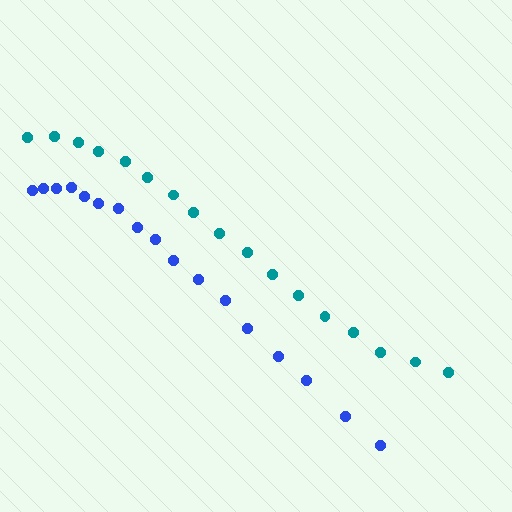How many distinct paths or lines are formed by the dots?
There are 2 distinct paths.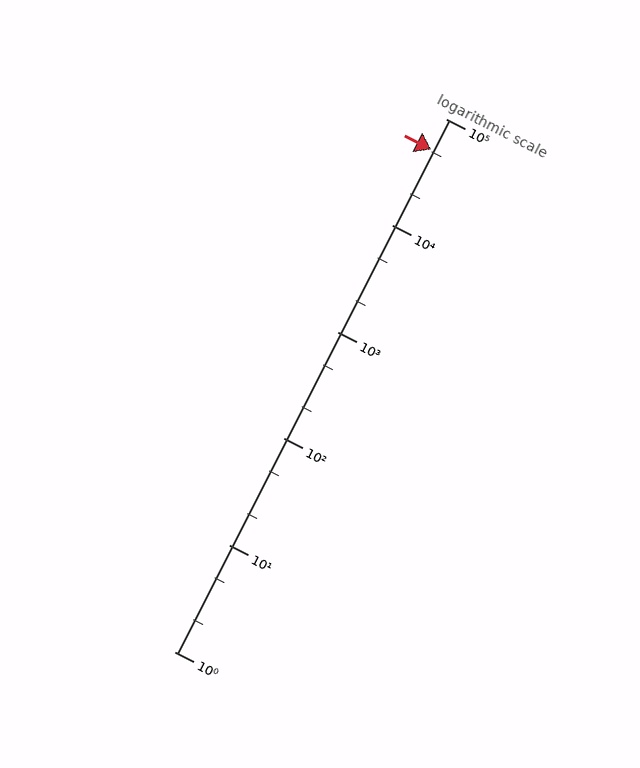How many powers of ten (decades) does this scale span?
The scale spans 5 decades, from 1 to 100000.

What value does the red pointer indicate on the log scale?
The pointer indicates approximately 51000.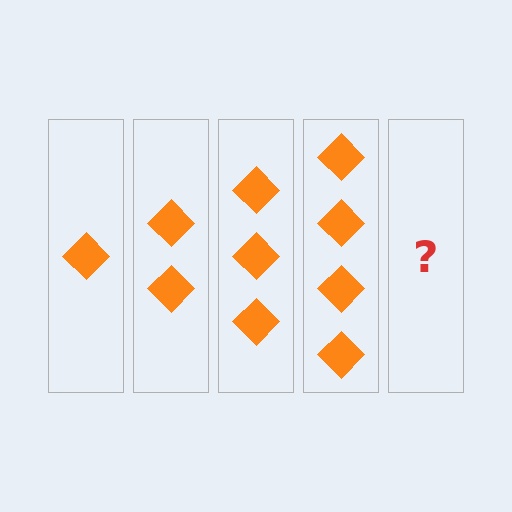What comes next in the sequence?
The next element should be 5 diamonds.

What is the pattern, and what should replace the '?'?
The pattern is that each step adds one more diamond. The '?' should be 5 diamonds.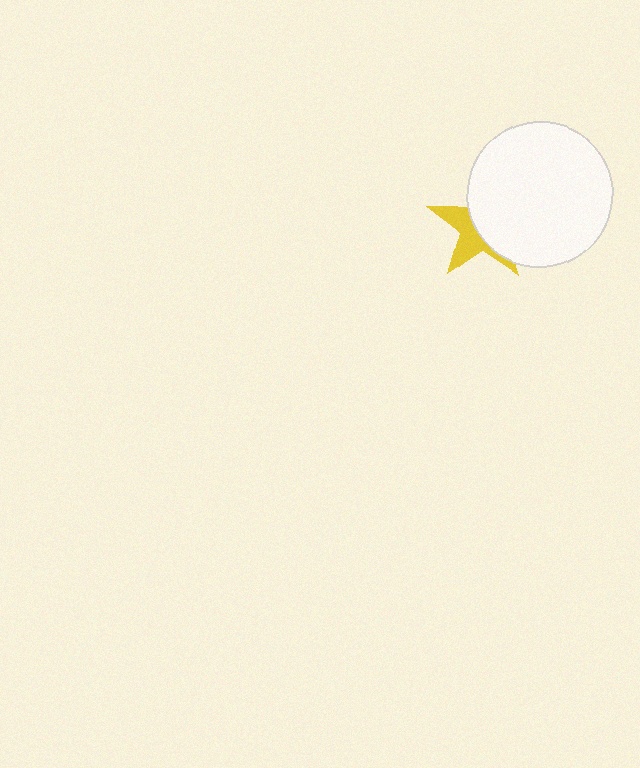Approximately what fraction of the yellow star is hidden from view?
Roughly 59% of the yellow star is hidden behind the white circle.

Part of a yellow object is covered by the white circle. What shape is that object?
It is a star.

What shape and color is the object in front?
The object in front is a white circle.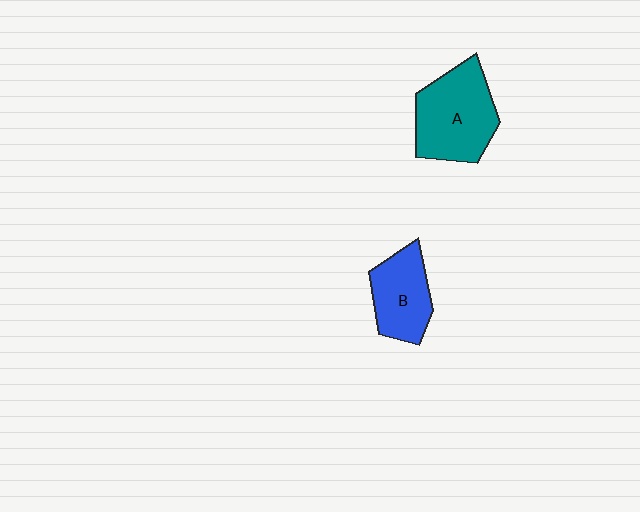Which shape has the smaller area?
Shape B (blue).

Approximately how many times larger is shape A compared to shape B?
Approximately 1.4 times.